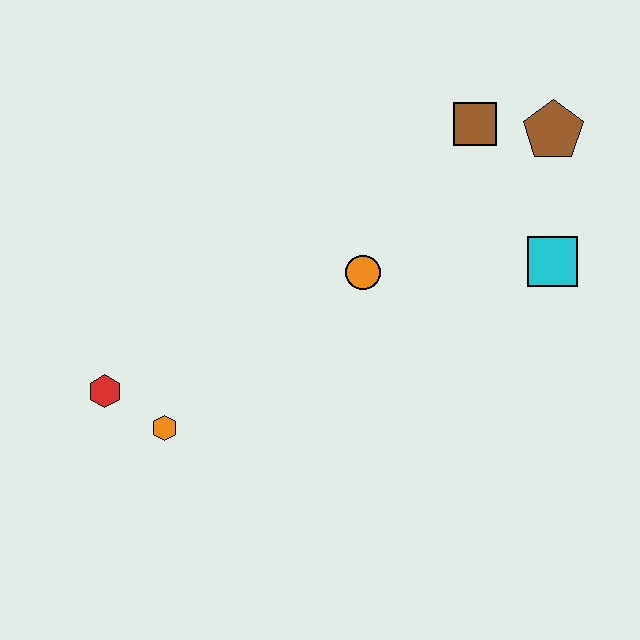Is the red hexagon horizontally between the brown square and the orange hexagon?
No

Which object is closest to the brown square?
The brown pentagon is closest to the brown square.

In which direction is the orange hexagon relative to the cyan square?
The orange hexagon is to the left of the cyan square.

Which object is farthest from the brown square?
The red hexagon is farthest from the brown square.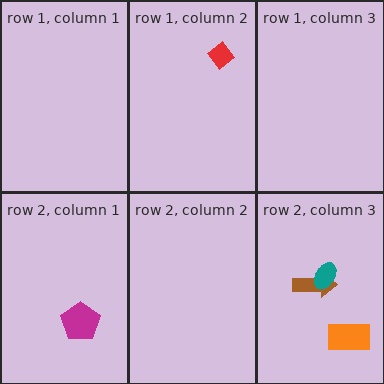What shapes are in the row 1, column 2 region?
The red diamond.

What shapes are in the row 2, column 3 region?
The orange rectangle, the brown arrow, the teal ellipse.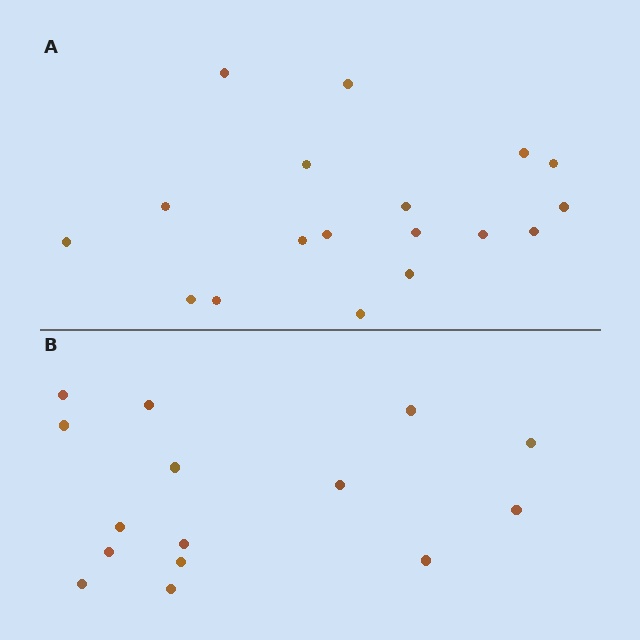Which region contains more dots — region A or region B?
Region A (the top region) has more dots.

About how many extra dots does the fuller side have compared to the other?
Region A has just a few more — roughly 2 or 3 more dots than region B.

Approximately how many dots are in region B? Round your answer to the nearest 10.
About 20 dots. (The exact count is 15, which rounds to 20.)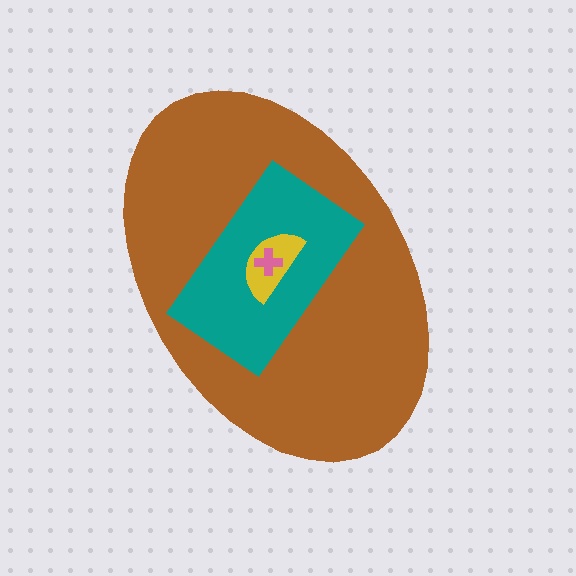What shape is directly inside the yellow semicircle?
The pink cross.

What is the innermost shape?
The pink cross.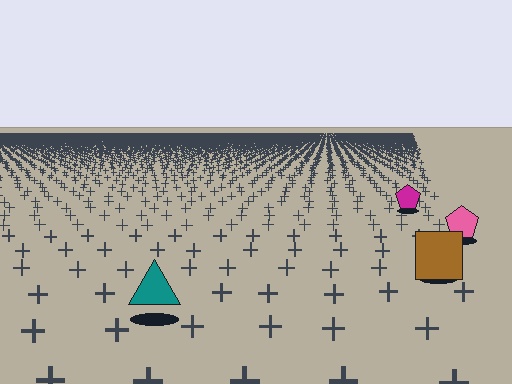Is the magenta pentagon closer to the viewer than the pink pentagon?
No. The pink pentagon is closer — you can tell from the texture gradient: the ground texture is coarser near it.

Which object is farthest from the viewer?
The magenta pentagon is farthest from the viewer. It appears smaller and the ground texture around it is denser.